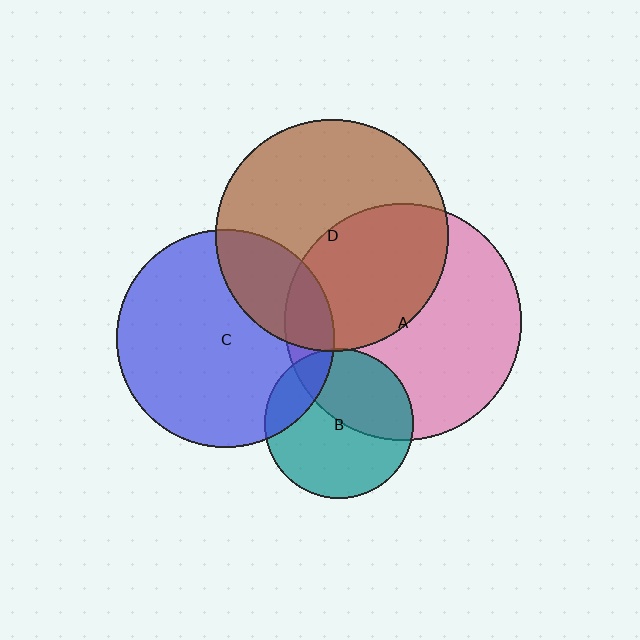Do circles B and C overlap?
Yes.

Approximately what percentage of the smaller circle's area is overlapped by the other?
Approximately 20%.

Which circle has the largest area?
Circle A (pink).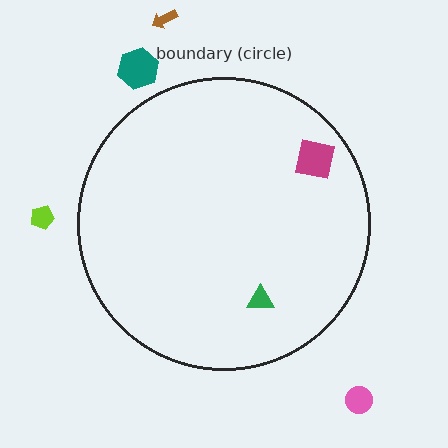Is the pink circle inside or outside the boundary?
Outside.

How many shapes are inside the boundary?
2 inside, 4 outside.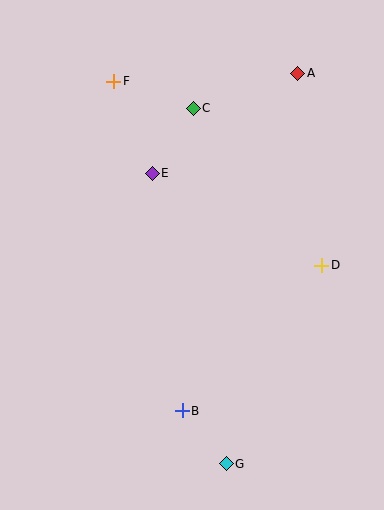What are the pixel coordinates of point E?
Point E is at (152, 173).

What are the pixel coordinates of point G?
Point G is at (226, 464).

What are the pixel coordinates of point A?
Point A is at (298, 73).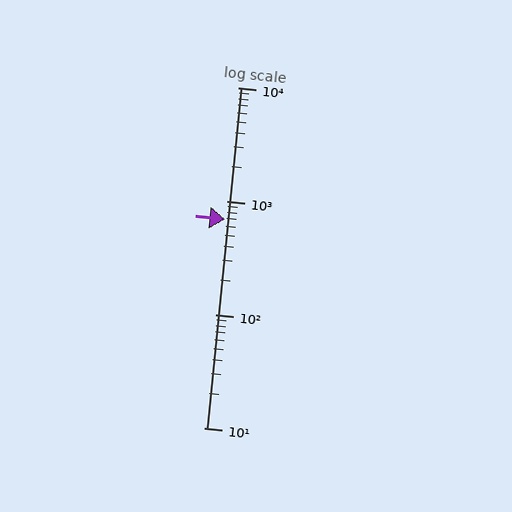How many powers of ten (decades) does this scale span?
The scale spans 3 decades, from 10 to 10000.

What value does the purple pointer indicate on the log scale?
The pointer indicates approximately 690.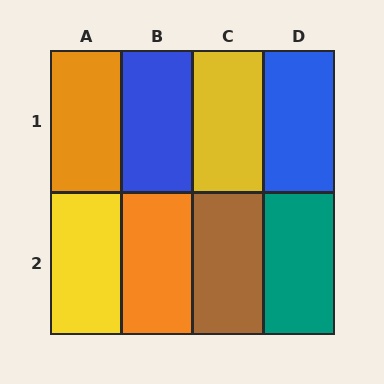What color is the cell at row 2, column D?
Teal.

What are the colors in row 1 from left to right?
Orange, blue, yellow, blue.